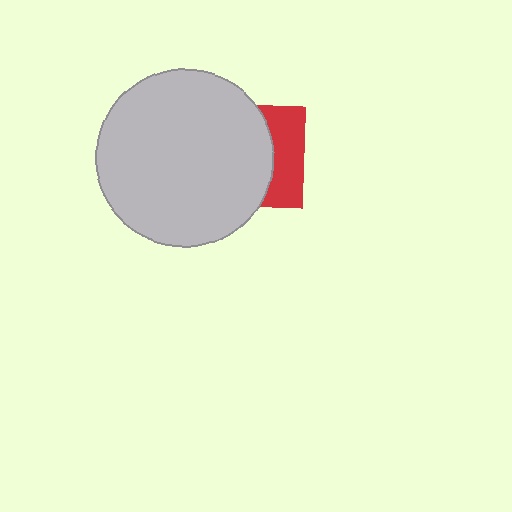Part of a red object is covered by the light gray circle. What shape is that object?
It is a square.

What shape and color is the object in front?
The object in front is a light gray circle.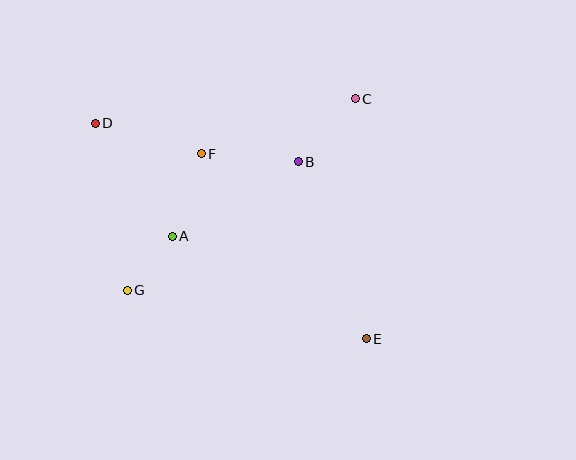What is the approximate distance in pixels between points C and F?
The distance between C and F is approximately 164 pixels.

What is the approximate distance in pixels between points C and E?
The distance between C and E is approximately 241 pixels.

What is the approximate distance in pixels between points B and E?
The distance between B and E is approximately 190 pixels.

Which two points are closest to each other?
Points A and G are closest to each other.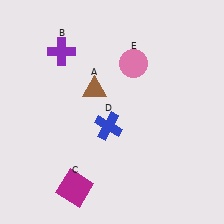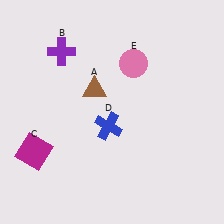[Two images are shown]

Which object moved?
The magenta square (C) moved left.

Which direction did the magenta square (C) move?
The magenta square (C) moved left.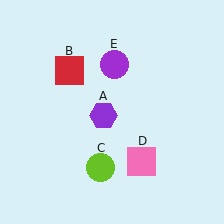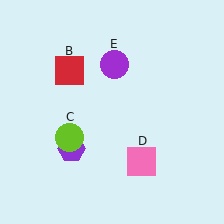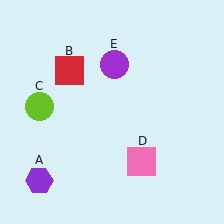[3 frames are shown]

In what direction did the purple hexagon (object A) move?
The purple hexagon (object A) moved down and to the left.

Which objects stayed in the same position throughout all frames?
Red square (object B) and pink square (object D) and purple circle (object E) remained stationary.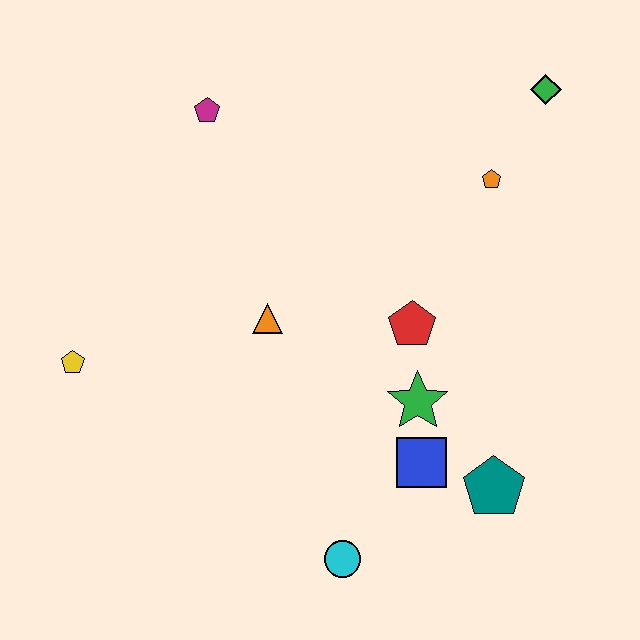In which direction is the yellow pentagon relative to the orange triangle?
The yellow pentagon is to the left of the orange triangle.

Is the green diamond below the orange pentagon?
No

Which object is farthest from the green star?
The magenta pentagon is farthest from the green star.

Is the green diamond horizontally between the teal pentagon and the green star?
No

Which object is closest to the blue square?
The green star is closest to the blue square.